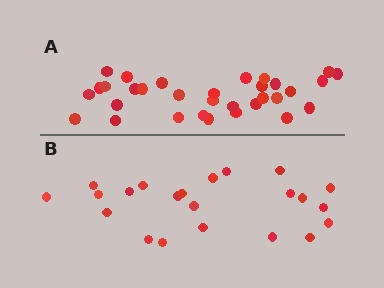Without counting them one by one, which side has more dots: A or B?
Region A (the top region) has more dots.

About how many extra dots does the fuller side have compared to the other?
Region A has roughly 10 or so more dots than region B.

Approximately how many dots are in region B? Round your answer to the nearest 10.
About 20 dots. (The exact count is 22, which rounds to 20.)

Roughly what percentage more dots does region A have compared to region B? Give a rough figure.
About 45% more.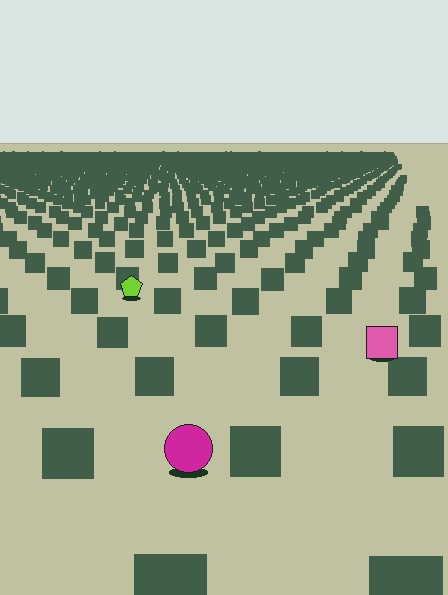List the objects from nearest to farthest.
From nearest to farthest: the magenta circle, the pink square, the lime pentagon.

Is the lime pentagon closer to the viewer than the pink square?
No. The pink square is closer — you can tell from the texture gradient: the ground texture is coarser near it.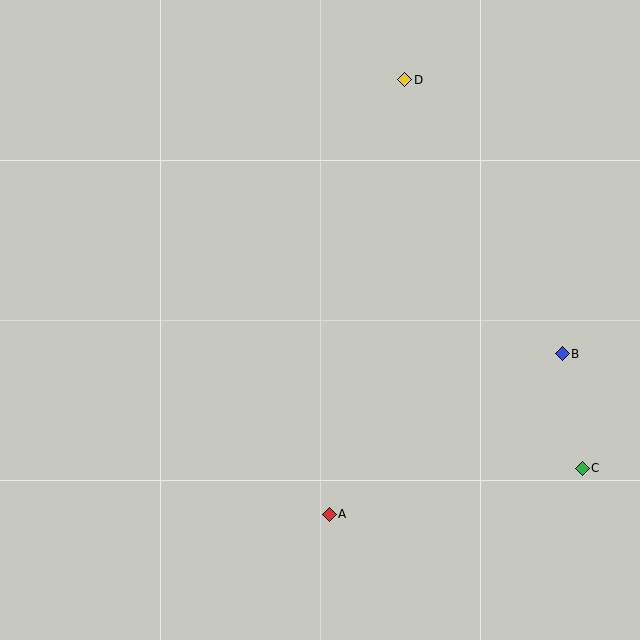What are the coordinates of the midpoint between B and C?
The midpoint between B and C is at (572, 411).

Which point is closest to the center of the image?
Point A at (329, 514) is closest to the center.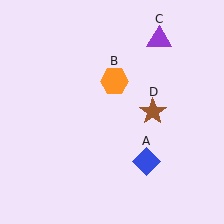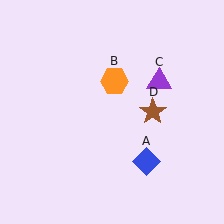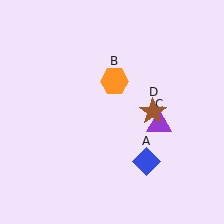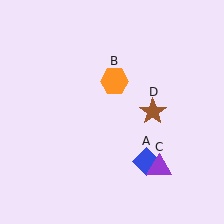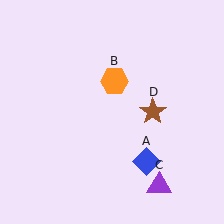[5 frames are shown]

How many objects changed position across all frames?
1 object changed position: purple triangle (object C).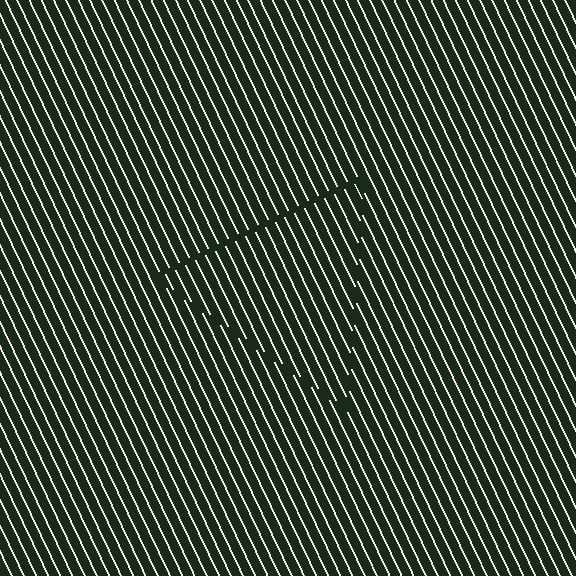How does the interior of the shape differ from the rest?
The interior of the shape contains the same grating, shifted by half a period — the contour is defined by the phase discontinuity where line-ends from the inner and outer gratings abut.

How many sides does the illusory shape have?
3 sides — the line-ends trace a triangle.